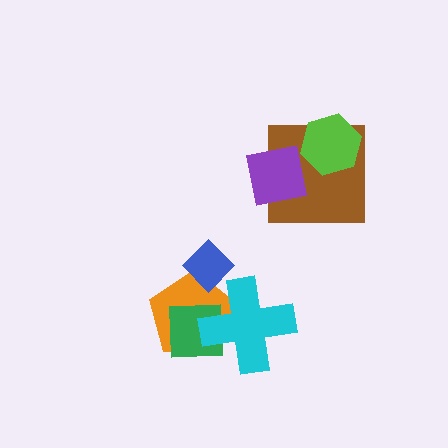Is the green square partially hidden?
Yes, it is partially covered by another shape.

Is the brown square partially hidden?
Yes, it is partially covered by another shape.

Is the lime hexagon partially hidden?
No, no other shape covers it.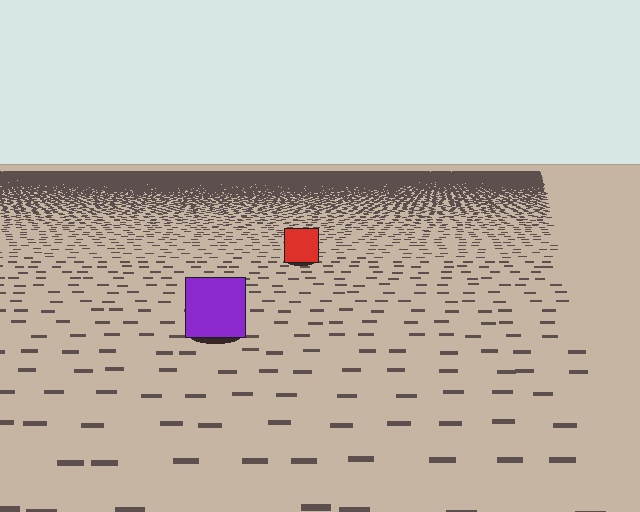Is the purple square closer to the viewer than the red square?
Yes. The purple square is closer — you can tell from the texture gradient: the ground texture is coarser near it.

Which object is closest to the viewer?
The purple square is closest. The texture marks near it are larger and more spread out.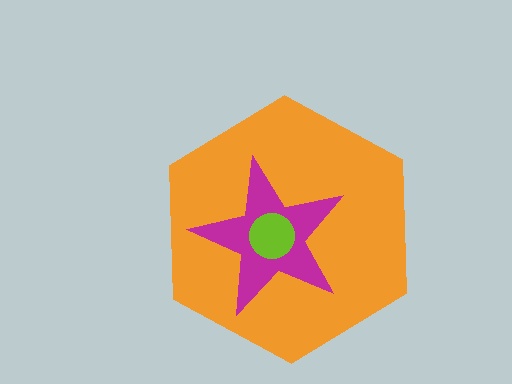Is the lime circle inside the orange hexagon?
Yes.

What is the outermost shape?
The orange hexagon.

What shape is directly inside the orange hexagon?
The magenta star.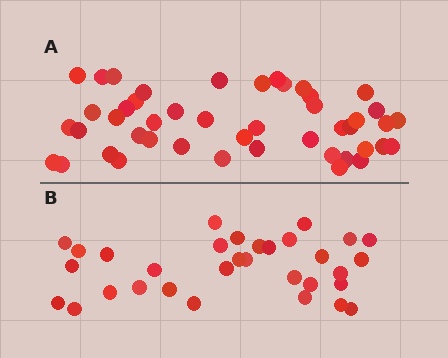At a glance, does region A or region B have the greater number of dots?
Region A (the top region) has more dots.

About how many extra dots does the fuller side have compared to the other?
Region A has approximately 15 more dots than region B.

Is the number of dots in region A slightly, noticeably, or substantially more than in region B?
Region A has noticeably more, but not dramatically so. The ratio is roughly 1.4 to 1.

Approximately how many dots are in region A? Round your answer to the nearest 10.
About 50 dots. (The exact count is 46, which rounds to 50.)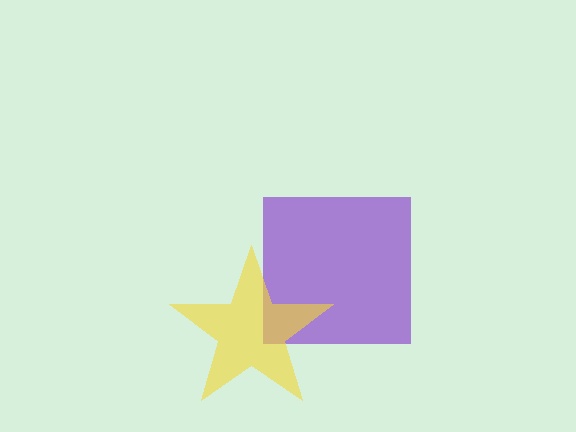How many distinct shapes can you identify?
There are 2 distinct shapes: a purple square, a yellow star.